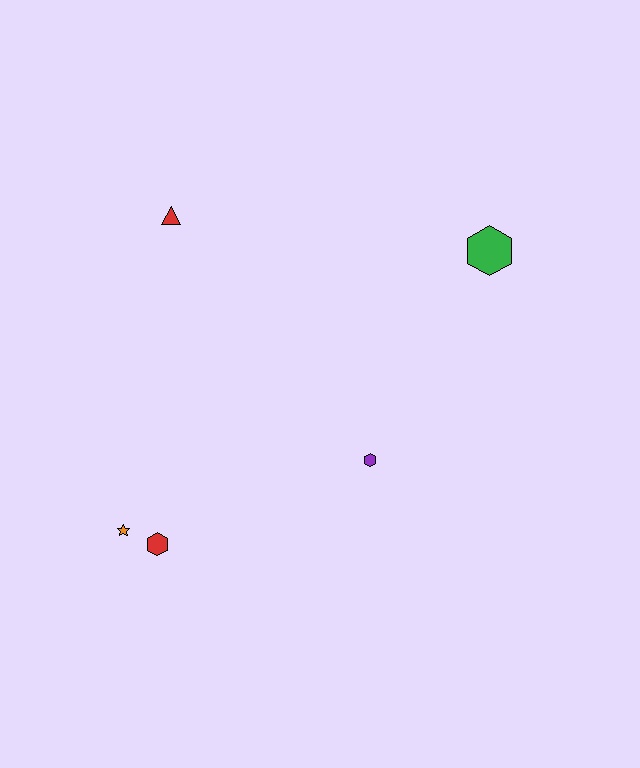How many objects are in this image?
There are 5 objects.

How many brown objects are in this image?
There are no brown objects.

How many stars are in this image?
There is 1 star.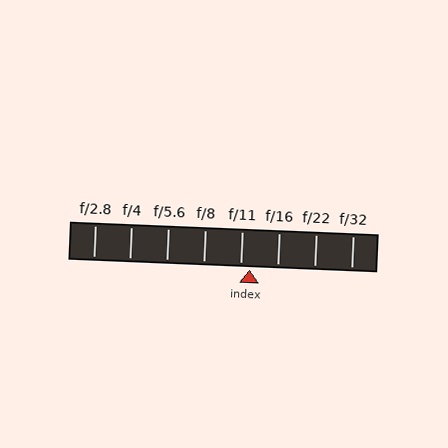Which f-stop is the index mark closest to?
The index mark is closest to f/11.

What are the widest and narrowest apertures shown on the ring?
The widest aperture shown is f/2.8 and the narrowest is f/32.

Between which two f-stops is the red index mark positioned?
The index mark is between f/11 and f/16.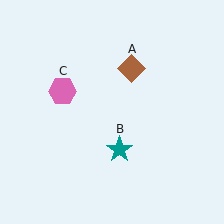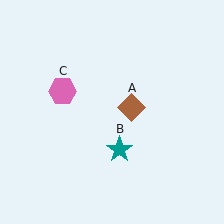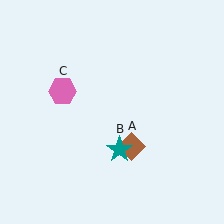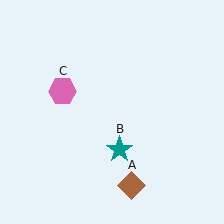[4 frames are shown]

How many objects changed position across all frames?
1 object changed position: brown diamond (object A).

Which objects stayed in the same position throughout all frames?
Teal star (object B) and pink hexagon (object C) remained stationary.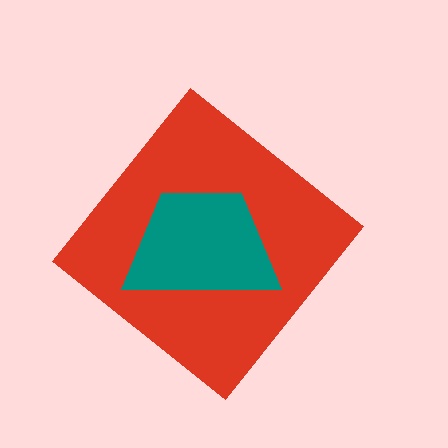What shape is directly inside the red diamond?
The teal trapezoid.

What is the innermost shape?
The teal trapezoid.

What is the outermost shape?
The red diamond.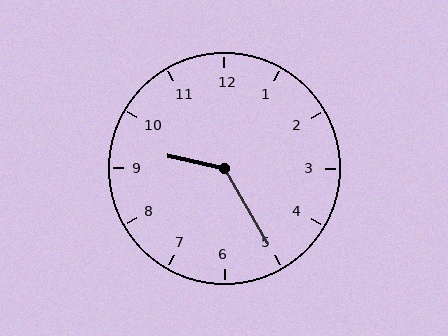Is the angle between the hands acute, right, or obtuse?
It is obtuse.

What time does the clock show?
9:25.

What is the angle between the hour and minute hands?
Approximately 132 degrees.